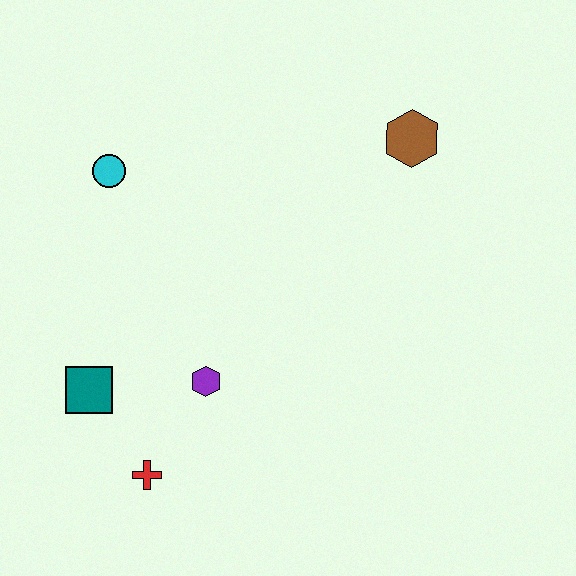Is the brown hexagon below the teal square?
No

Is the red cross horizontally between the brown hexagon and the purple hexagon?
No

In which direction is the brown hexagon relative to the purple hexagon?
The brown hexagon is above the purple hexagon.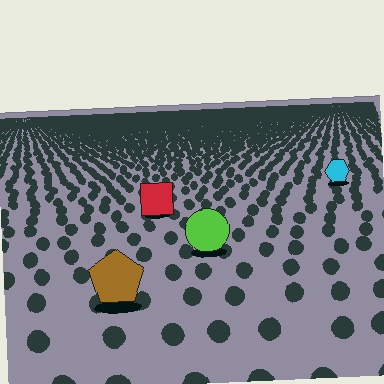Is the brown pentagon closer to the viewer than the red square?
Yes. The brown pentagon is closer — you can tell from the texture gradient: the ground texture is coarser near it.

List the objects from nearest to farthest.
From nearest to farthest: the brown pentagon, the lime circle, the red square, the cyan hexagon.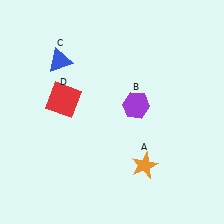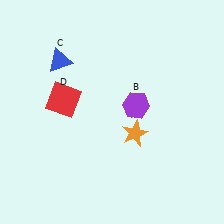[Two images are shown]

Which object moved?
The orange star (A) moved up.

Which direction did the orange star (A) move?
The orange star (A) moved up.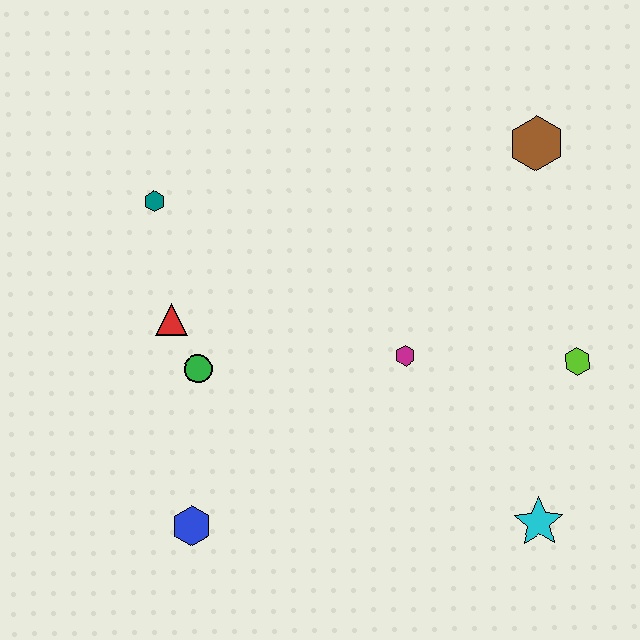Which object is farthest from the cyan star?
The teal hexagon is farthest from the cyan star.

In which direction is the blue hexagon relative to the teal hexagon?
The blue hexagon is below the teal hexagon.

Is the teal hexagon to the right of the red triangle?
No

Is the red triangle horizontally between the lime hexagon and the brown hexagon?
No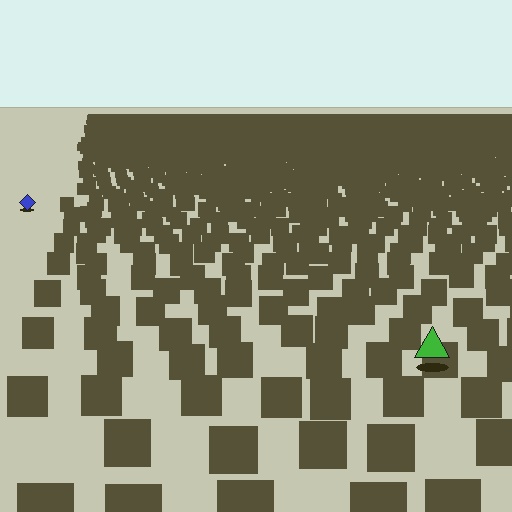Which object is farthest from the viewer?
The blue diamond is farthest from the viewer. It appears smaller and the ground texture around it is denser.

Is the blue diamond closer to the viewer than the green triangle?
No. The green triangle is closer — you can tell from the texture gradient: the ground texture is coarser near it.